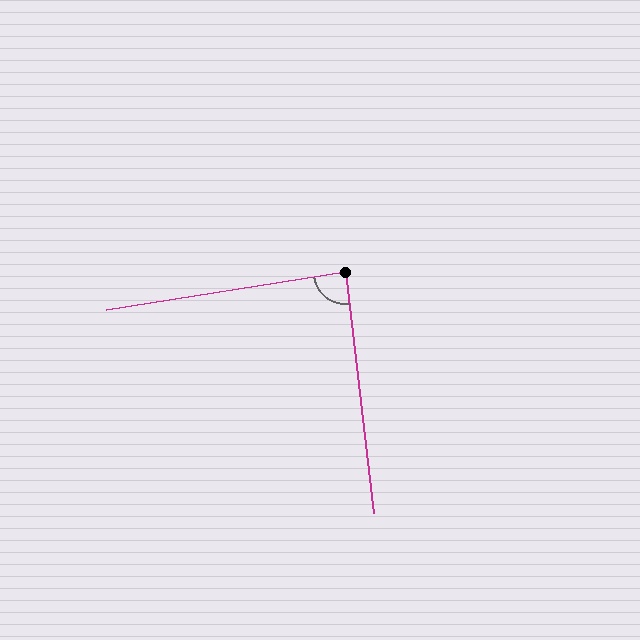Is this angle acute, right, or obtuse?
It is approximately a right angle.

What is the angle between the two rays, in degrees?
Approximately 88 degrees.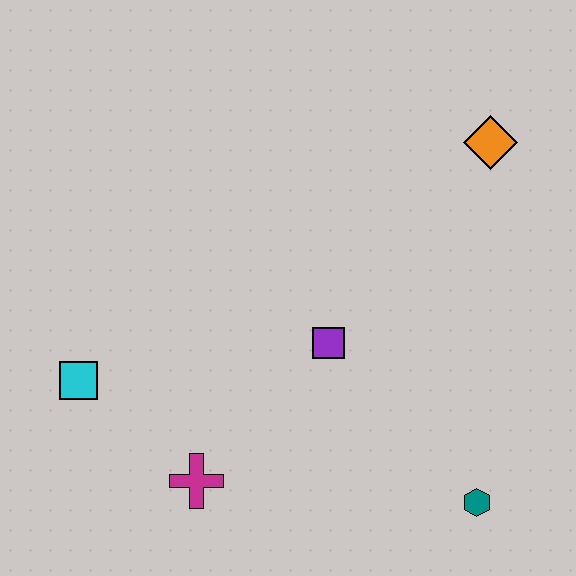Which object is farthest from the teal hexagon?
The cyan square is farthest from the teal hexagon.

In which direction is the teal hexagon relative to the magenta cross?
The teal hexagon is to the right of the magenta cross.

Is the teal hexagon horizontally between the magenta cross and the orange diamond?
Yes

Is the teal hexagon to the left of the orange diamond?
Yes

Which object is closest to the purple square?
The magenta cross is closest to the purple square.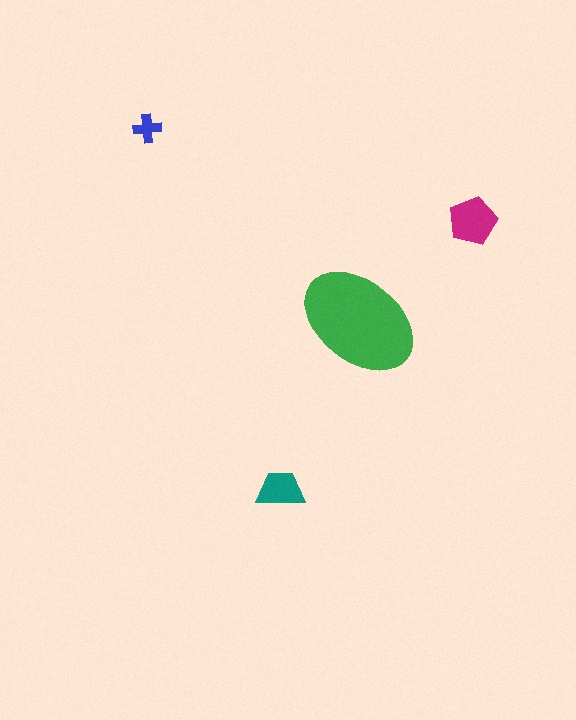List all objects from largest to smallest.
The green ellipse, the magenta pentagon, the teal trapezoid, the blue cross.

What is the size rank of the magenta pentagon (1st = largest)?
2nd.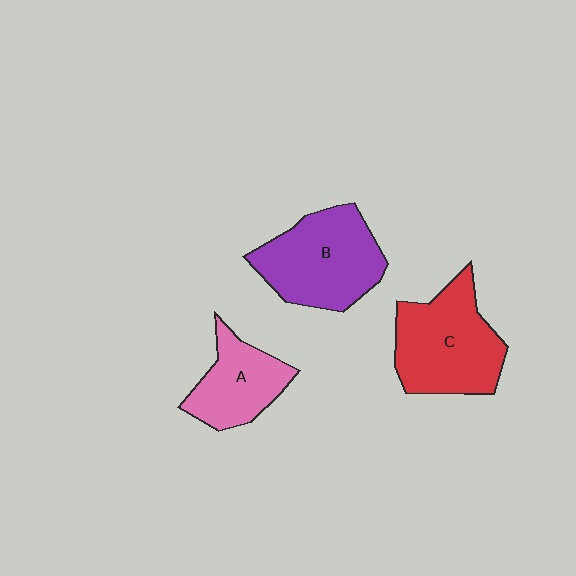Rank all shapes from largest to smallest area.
From largest to smallest: C (red), B (purple), A (pink).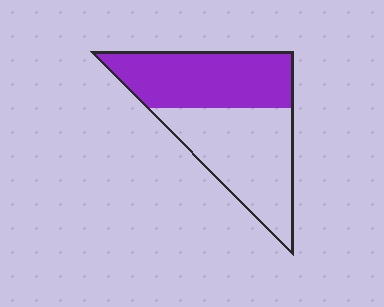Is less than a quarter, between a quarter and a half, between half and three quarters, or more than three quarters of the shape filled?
Between a quarter and a half.